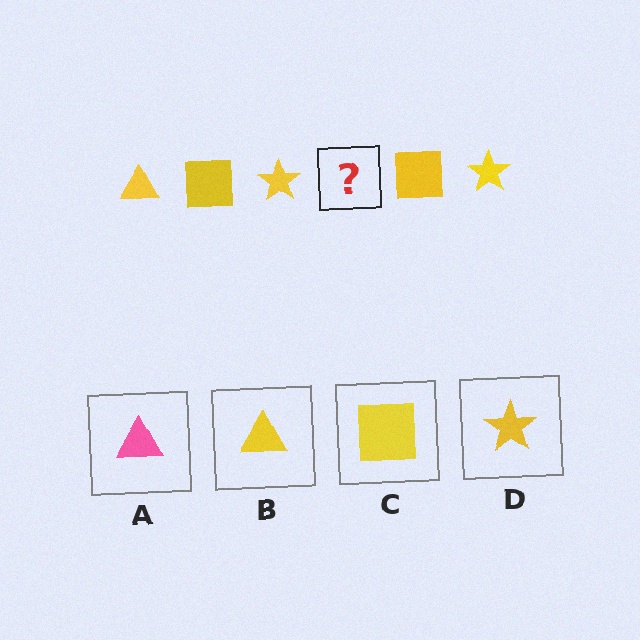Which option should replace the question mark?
Option B.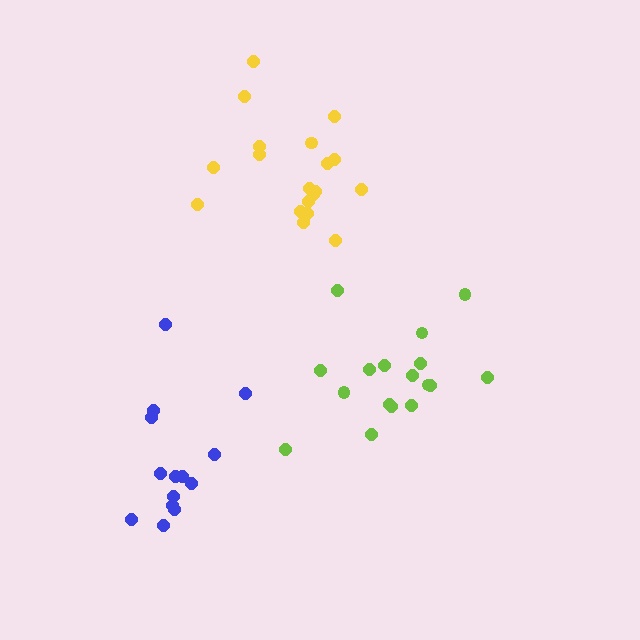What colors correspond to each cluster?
The clusters are colored: lime, yellow, blue.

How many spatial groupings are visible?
There are 3 spatial groupings.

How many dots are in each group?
Group 1: 17 dots, Group 2: 19 dots, Group 3: 14 dots (50 total).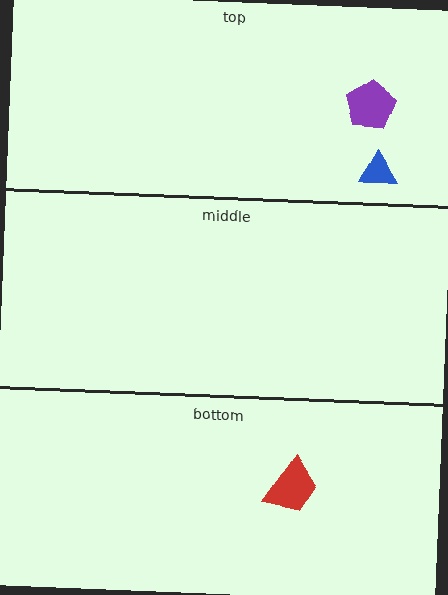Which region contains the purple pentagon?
The top region.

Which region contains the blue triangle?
The top region.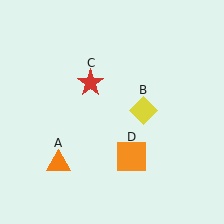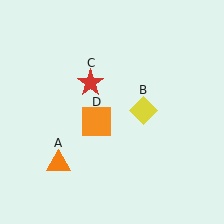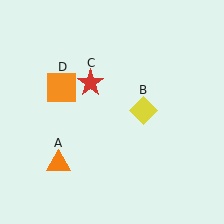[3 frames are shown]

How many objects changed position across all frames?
1 object changed position: orange square (object D).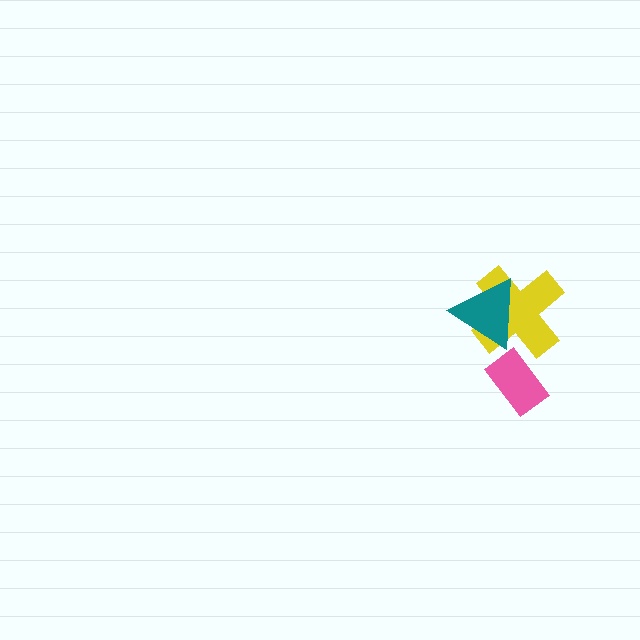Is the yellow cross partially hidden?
Yes, it is partially covered by another shape.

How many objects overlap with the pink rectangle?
0 objects overlap with the pink rectangle.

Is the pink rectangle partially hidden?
No, no other shape covers it.